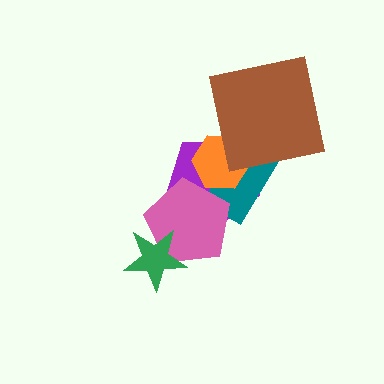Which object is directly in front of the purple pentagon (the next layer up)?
The teal rectangle is directly in front of the purple pentagon.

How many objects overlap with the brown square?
3 objects overlap with the brown square.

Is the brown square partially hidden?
No, no other shape covers it.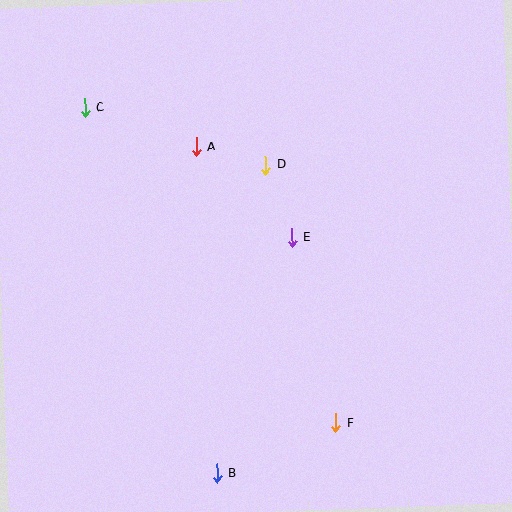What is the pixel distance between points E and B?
The distance between E and B is 247 pixels.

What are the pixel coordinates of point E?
Point E is at (292, 238).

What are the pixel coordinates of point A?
Point A is at (196, 147).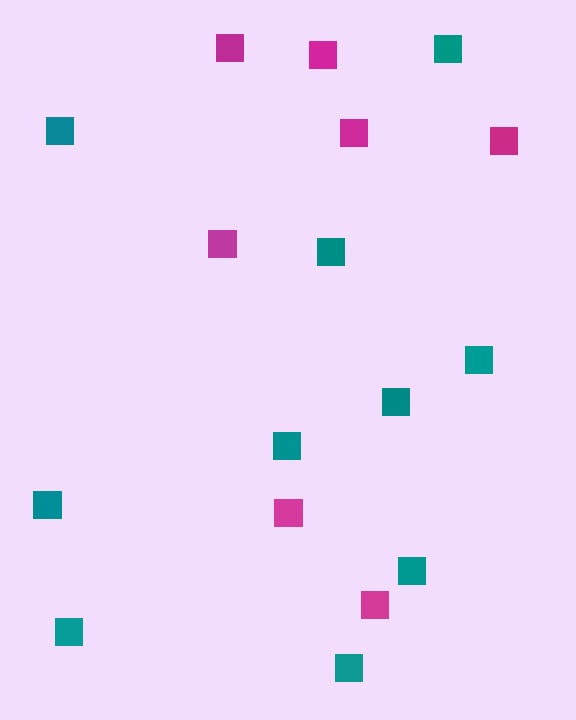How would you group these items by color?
There are 2 groups: one group of magenta squares (7) and one group of teal squares (10).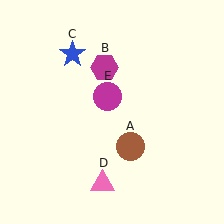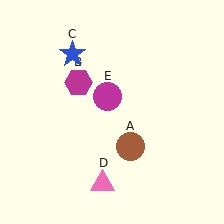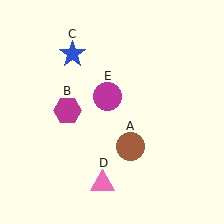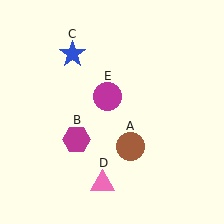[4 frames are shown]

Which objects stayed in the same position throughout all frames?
Brown circle (object A) and blue star (object C) and pink triangle (object D) and magenta circle (object E) remained stationary.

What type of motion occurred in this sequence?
The magenta hexagon (object B) rotated counterclockwise around the center of the scene.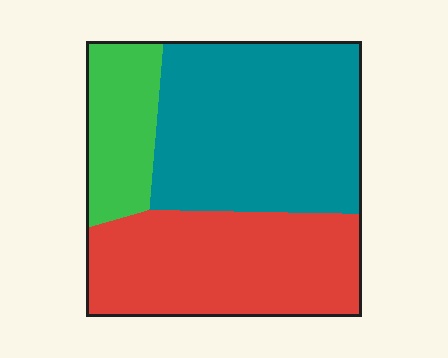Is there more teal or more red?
Teal.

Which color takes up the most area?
Teal, at roughly 45%.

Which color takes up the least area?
Green, at roughly 15%.